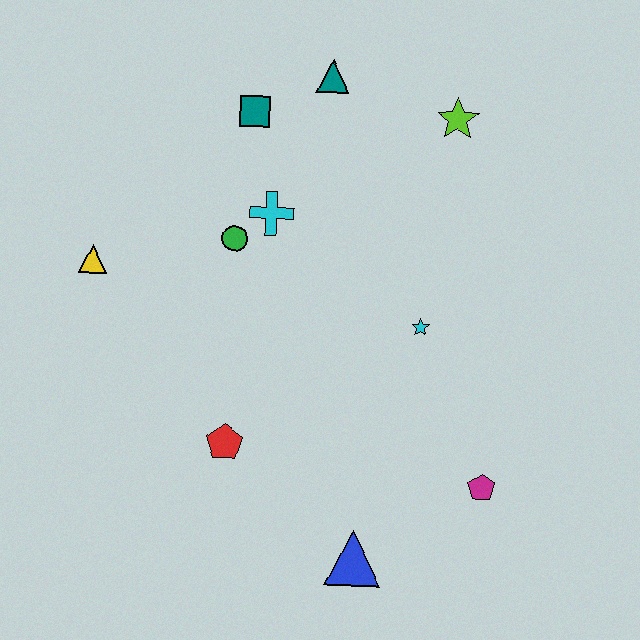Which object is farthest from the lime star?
The blue triangle is farthest from the lime star.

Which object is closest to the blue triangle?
The magenta pentagon is closest to the blue triangle.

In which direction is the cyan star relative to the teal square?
The cyan star is below the teal square.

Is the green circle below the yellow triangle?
No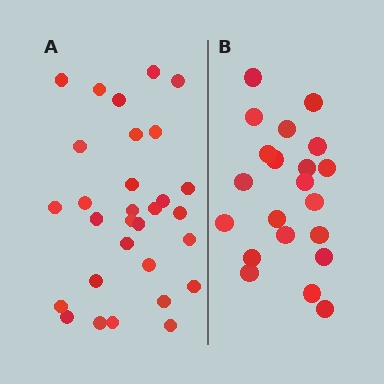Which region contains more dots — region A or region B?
Region A (the left region) has more dots.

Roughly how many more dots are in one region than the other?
Region A has roughly 8 or so more dots than region B.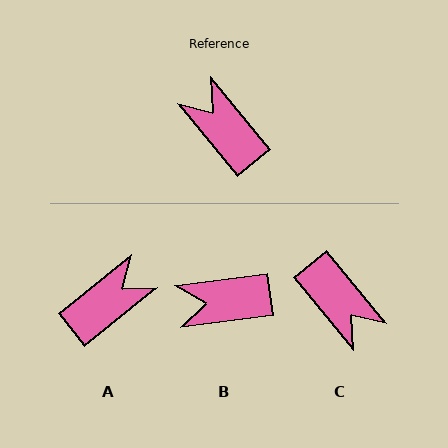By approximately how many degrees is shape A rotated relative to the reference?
Approximately 91 degrees clockwise.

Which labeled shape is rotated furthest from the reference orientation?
C, about 180 degrees away.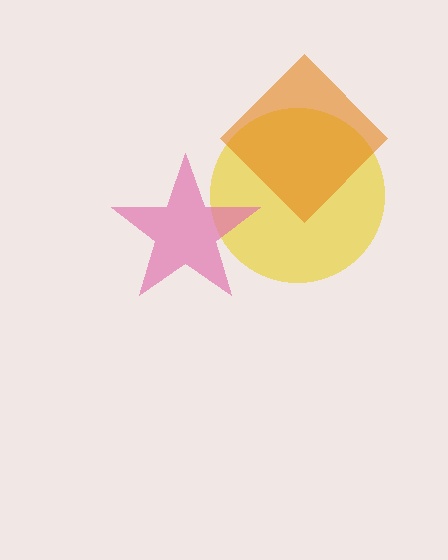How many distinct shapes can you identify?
There are 3 distinct shapes: a yellow circle, a pink star, an orange diamond.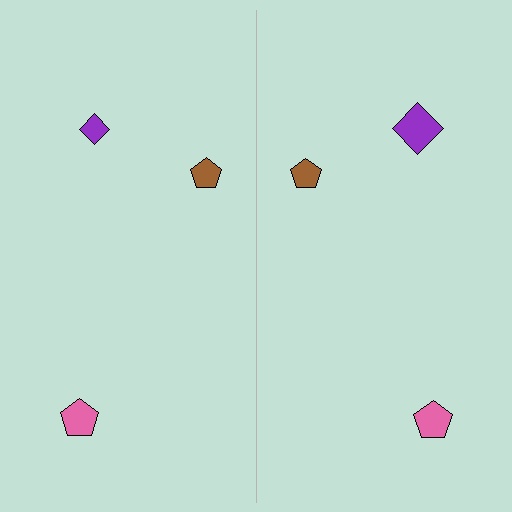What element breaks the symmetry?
The purple diamond on the right side has a different size than its mirror counterpart.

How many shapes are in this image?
There are 6 shapes in this image.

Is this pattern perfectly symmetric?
No, the pattern is not perfectly symmetric. The purple diamond on the right side has a different size than its mirror counterpart.